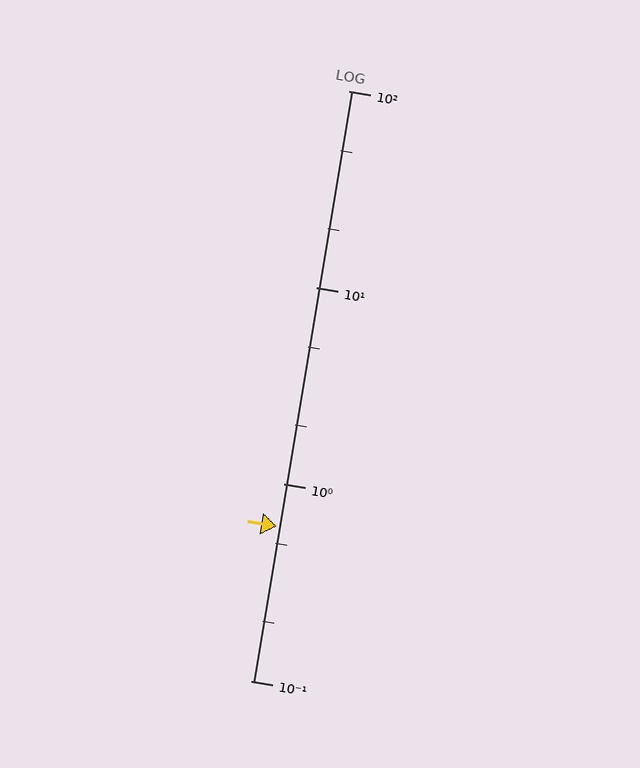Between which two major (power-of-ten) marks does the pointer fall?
The pointer is between 0.1 and 1.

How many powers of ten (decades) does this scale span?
The scale spans 3 decades, from 0.1 to 100.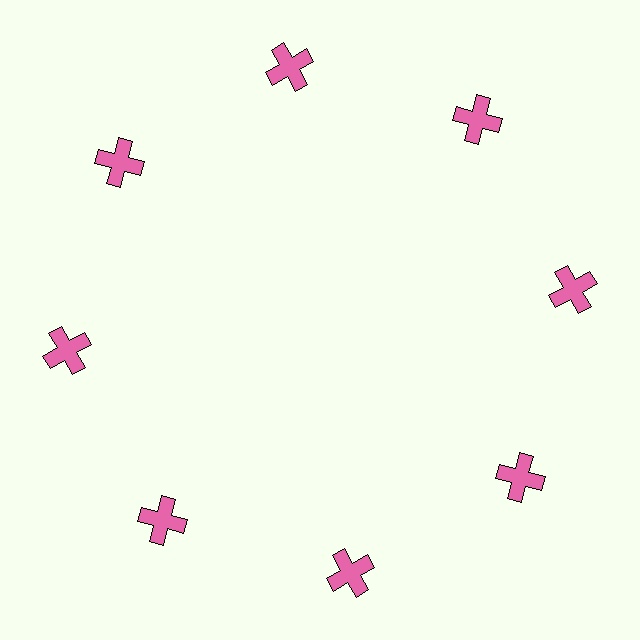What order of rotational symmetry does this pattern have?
This pattern has 8-fold rotational symmetry.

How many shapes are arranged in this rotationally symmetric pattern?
There are 8 shapes, arranged in 8 groups of 1.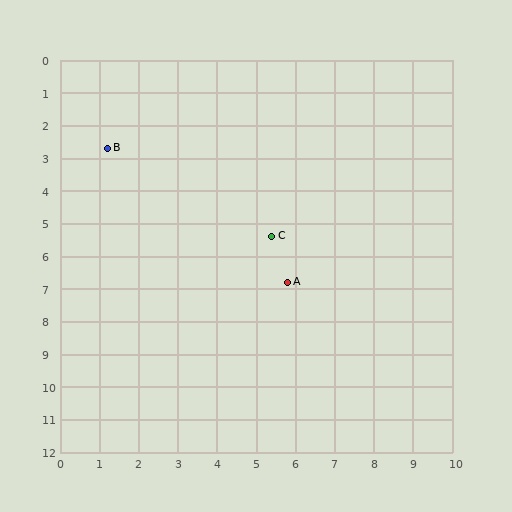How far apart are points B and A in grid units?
Points B and A are about 6.2 grid units apart.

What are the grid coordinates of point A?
Point A is at approximately (5.8, 6.8).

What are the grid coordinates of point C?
Point C is at approximately (5.4, 5.4).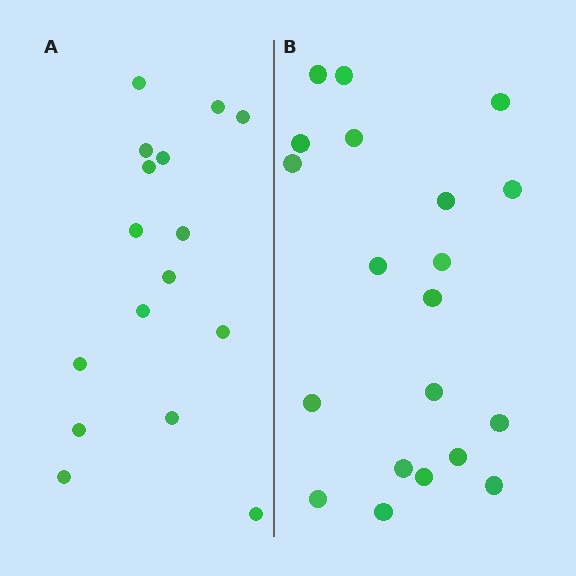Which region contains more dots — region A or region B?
Region B (the right region) has more dots.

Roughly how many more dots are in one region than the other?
Region B has about 4 more dots than region A.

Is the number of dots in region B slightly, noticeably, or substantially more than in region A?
Region B has noticeably more, but not dramatically so. The ratio is roughly 1.2 to 1.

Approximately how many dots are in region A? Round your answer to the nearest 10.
About 20 dots. (The exact count is 16, which rounds to 20.)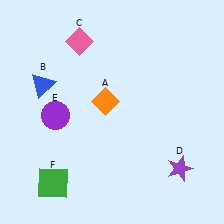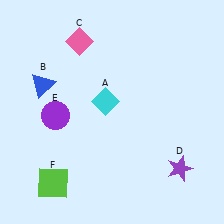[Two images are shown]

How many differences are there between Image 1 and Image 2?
There are 2 differences between the two images.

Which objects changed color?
A changed from orange to cyan. F changed from green to lime.